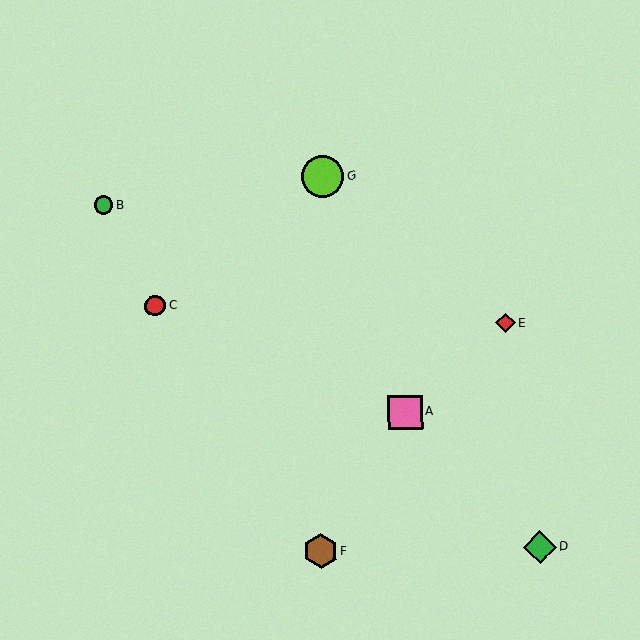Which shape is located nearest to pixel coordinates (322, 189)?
The lime circle (labeled G) at (323, 176) is nearest to that location.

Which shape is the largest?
The lime circle (labeled G) is the largest.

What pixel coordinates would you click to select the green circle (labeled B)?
Click at (104, 205) to select the green circle B.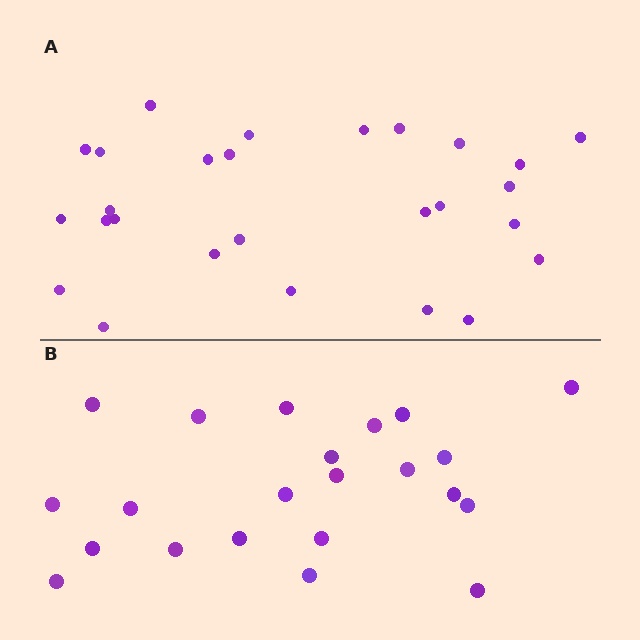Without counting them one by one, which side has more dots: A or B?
Region A (the top region) has more dots.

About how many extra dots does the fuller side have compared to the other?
Region A has about 5 more dots than region B.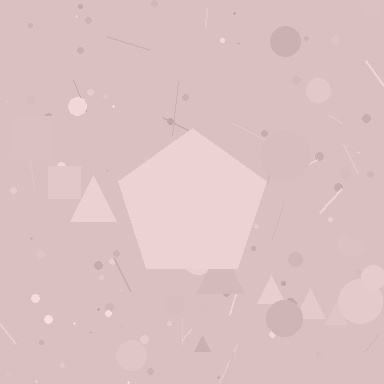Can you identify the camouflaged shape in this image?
The camouflaged shape is a pentagon.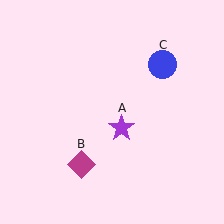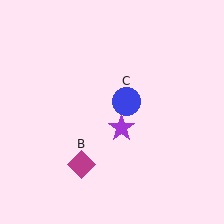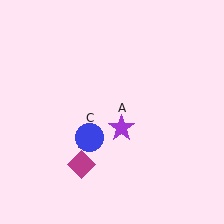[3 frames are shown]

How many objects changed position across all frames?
1 object changed position: blue circle (object C).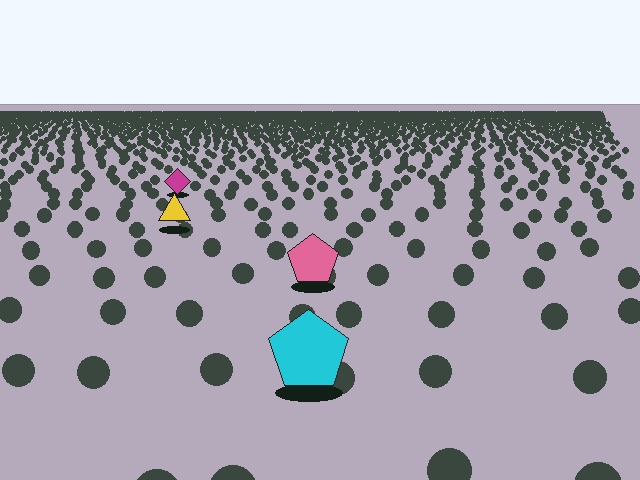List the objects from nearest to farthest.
From nearest to farthest: the cyan pentagon, the pink pentagon, the yellow triangle, the magenta diamond.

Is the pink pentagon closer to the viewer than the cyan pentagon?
No. The cyan pentagon is closer — you can tell from the texture gradient: the ground texture is coarser near it.